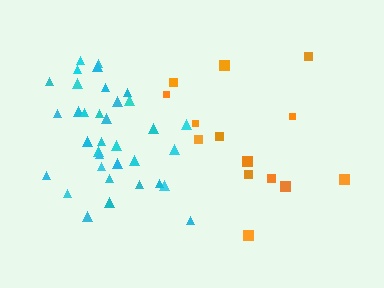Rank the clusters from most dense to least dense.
cyan, orange.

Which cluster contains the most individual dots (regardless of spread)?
Cyan (35).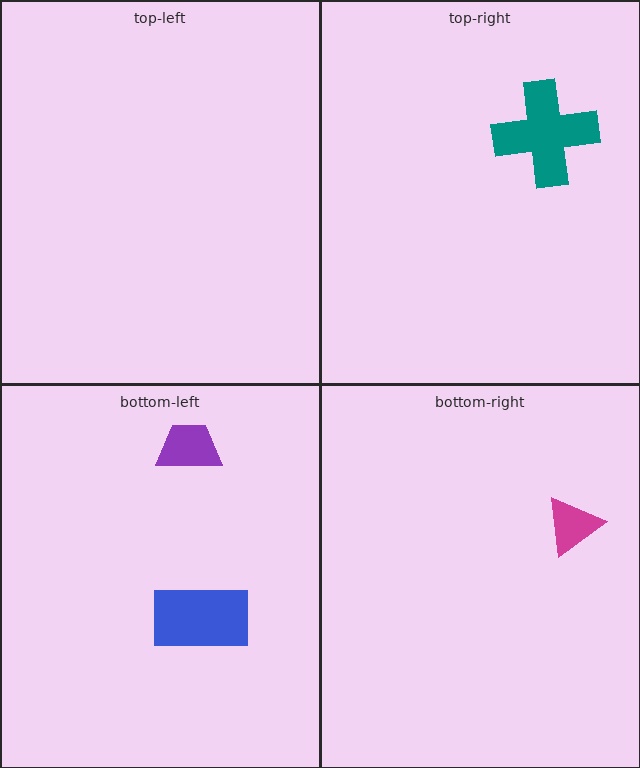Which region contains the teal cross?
The top-right region.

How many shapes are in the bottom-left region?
2.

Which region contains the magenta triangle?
The bottom-right region.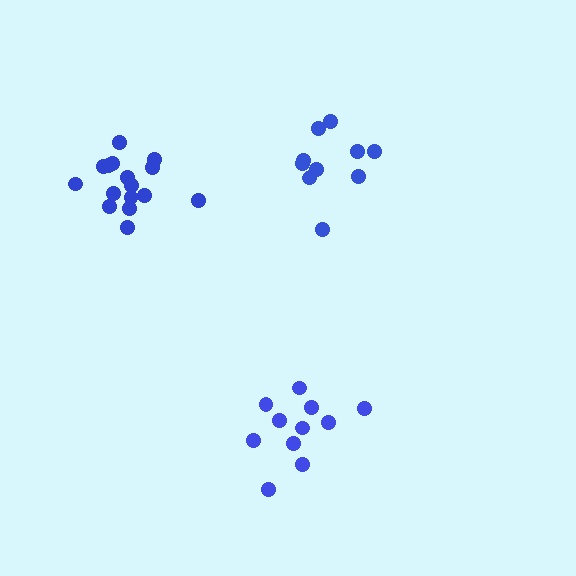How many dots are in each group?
Group 1: 11 dots, Group 2: 11 dots, Group 3: 16 dots (38 total).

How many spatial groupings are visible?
There are 3 spatial groupings.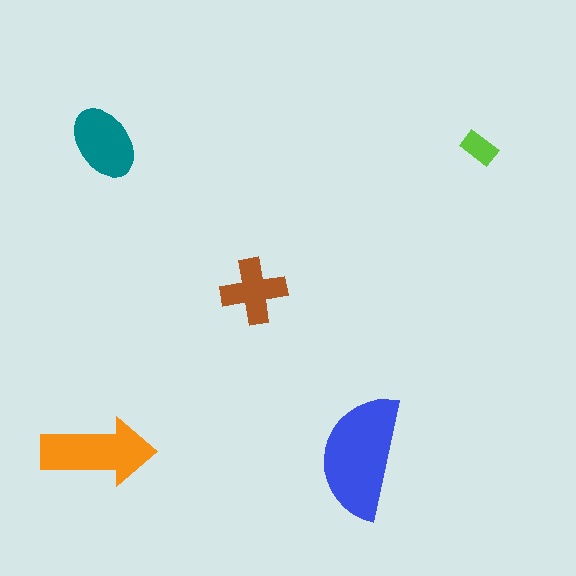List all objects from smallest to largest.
The lime rectangle, the brown cross, the teal ellipse, the orange arrow, the blue semicircle.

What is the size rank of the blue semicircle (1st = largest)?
1st.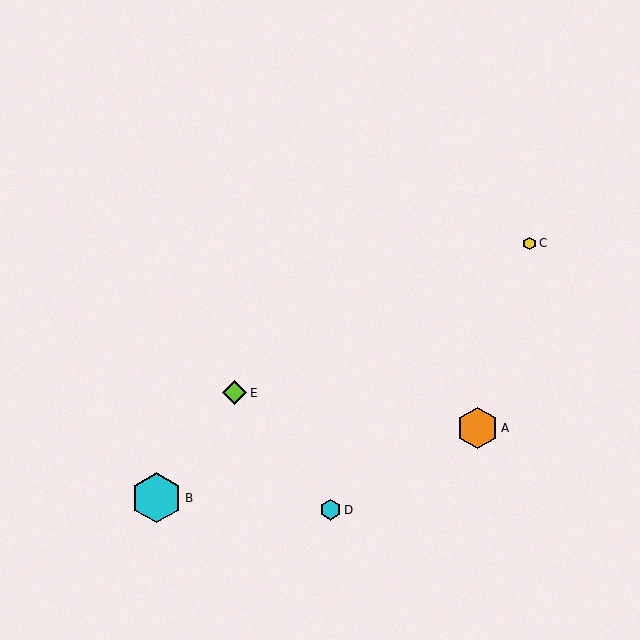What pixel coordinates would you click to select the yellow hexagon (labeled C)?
Click at (529, 243) to select the yellow hexagon C.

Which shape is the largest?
The cyan hexagon (labeled B) is the largest.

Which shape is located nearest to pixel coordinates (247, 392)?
The lime diamond (labeled E) at (235, 393) is nearest to that location.